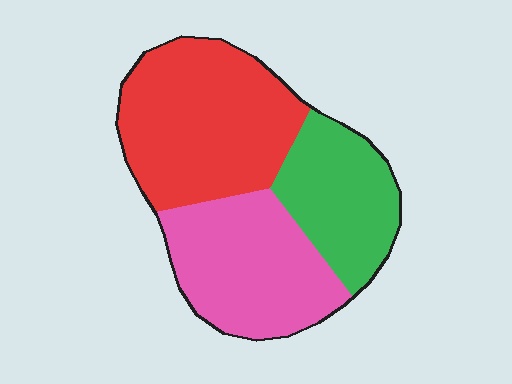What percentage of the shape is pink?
Pink takes up about one third (1/3) of the shape.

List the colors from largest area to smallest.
From largest to smallest: red, pink, green.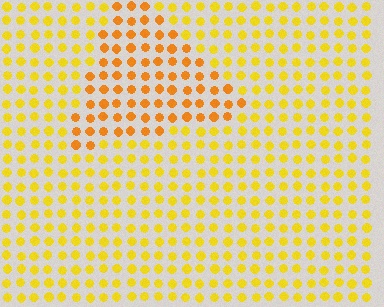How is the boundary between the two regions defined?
The boundary is defined purely by a slight shift in hue (about 24 degrees). Spacing, size, and orientation are identical on both sides.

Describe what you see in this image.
The image is filled with small yellow elements in a uniform arrangement. A triangle-shaped region is visible where the elements are tinted to a slightly different hue, forming a subtle color boundary.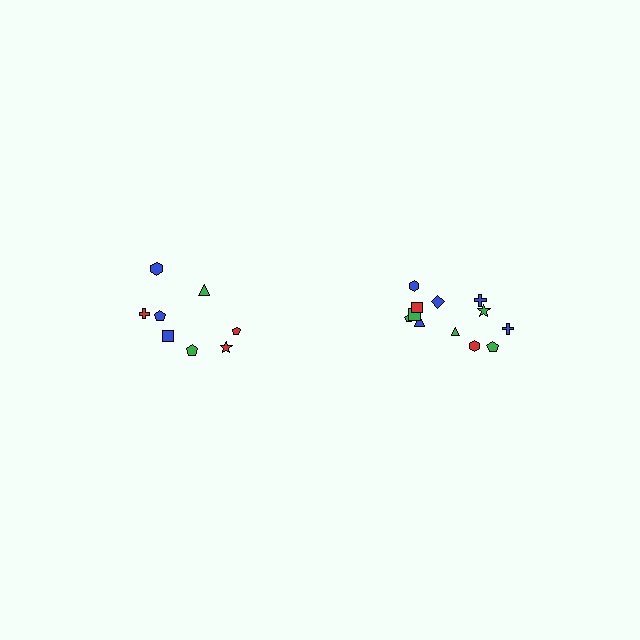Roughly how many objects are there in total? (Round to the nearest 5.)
Roughly 20 objects in total.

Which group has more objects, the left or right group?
The right group.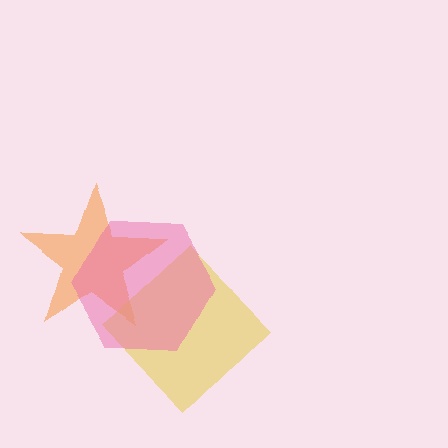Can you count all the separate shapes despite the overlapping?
Yes, there are 3 separate shapes.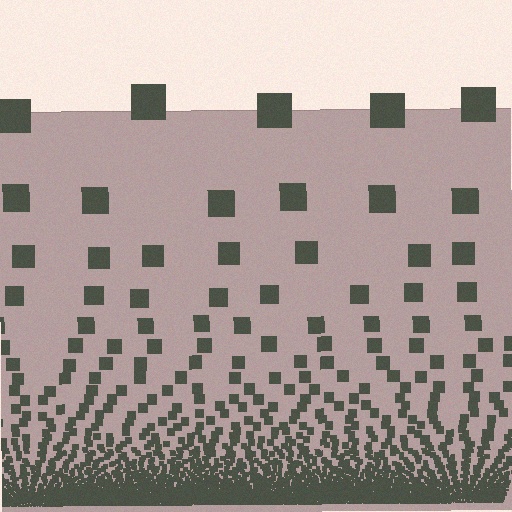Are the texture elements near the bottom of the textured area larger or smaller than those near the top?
Smaller. The gradient is inverted — elements near the bottom are smaller and denser.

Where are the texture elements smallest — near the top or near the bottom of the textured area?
Near the bottom.